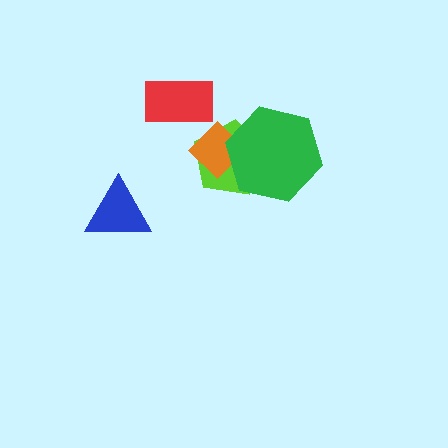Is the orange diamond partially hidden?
Yes, it is partially covered by another shape.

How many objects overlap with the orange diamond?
2 objects overlap with the orange diamond.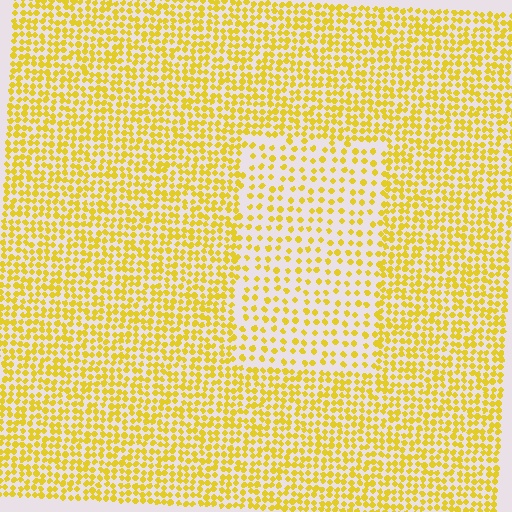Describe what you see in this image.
The image contains small yellow elements arranged at two different densities. A rectangle-shaped region is visible where the elements are less densely packed than the surrounding area.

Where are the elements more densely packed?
The elements are more densely packed outside the rectangle boundary.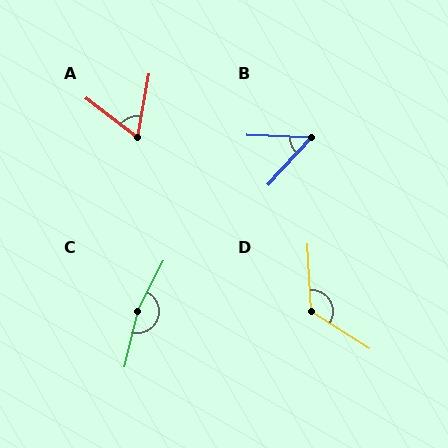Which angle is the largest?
C, at approximately 166 degrees.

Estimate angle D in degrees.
Approximately 125 degrees.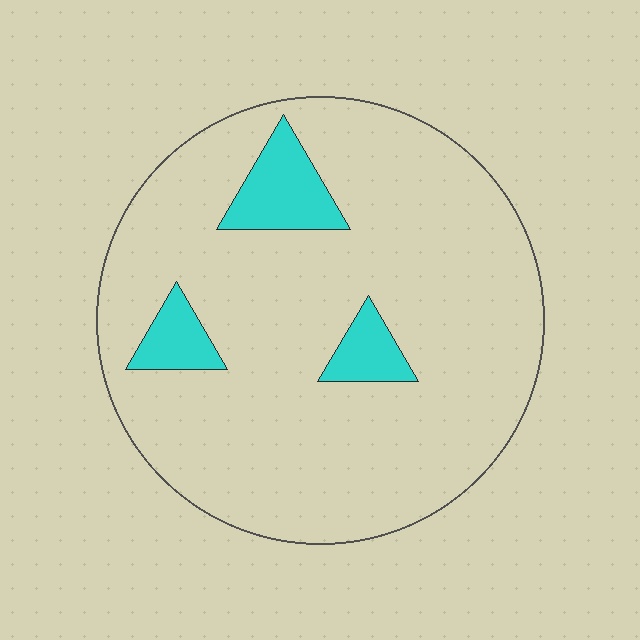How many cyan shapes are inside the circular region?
3.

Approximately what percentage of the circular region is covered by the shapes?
Approximately 10%.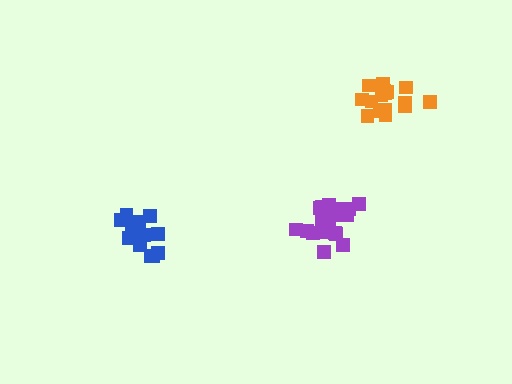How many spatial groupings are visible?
There are 3 spatial groupings.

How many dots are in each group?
Group 1: 20 dots, Group 2: 15 dots, Group 3: 16 dots (51 total).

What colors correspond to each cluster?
The clusters are colored: purple, blue, orange.